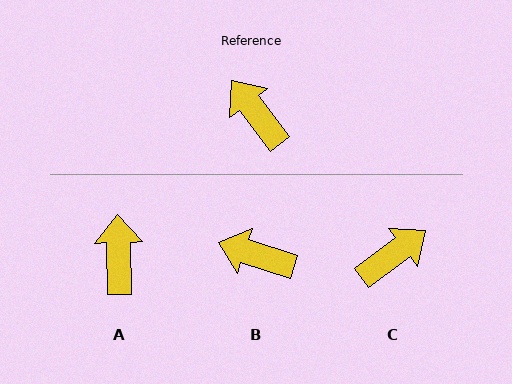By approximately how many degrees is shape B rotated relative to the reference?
Approximately 34 degrees counter-clockwise.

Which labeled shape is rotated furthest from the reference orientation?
C, about 91 degrees away.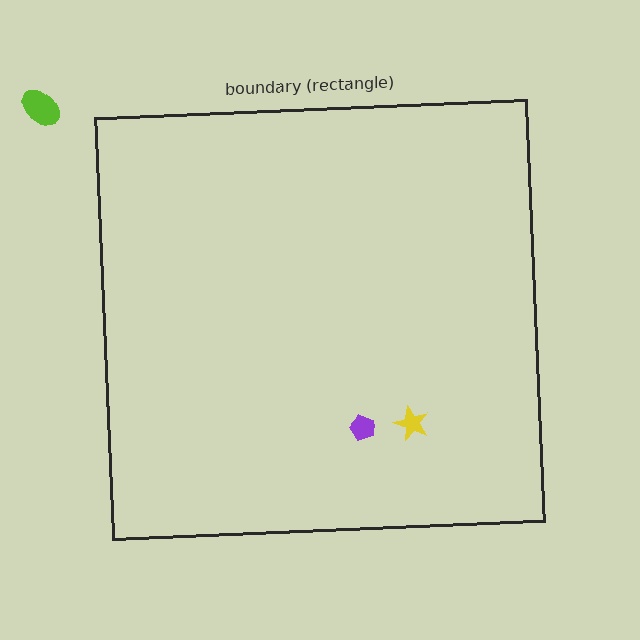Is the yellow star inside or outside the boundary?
Inside.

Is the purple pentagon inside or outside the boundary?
Inside.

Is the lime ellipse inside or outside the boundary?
Outside.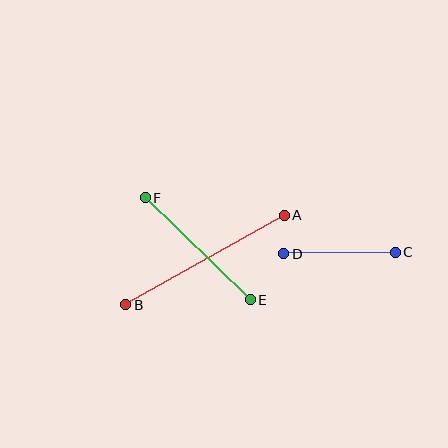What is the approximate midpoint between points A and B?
The midpoint is at approximately (205, 260) pixels.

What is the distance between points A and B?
The distance is approximately 182 pixels.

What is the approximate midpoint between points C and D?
The midpoint is at approximately (339, 253) pixels.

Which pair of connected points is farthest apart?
Points A and B are farthest apart.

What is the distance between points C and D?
The distance is approximately 111 pixels.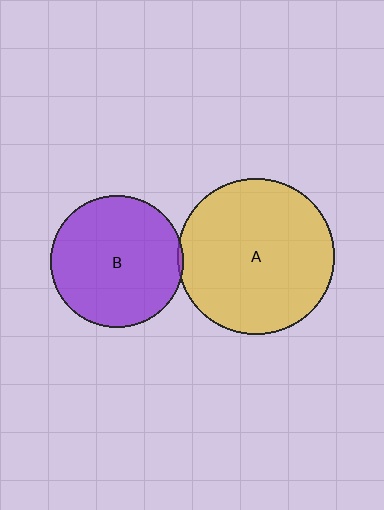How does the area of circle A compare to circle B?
Approximately 1.4 times.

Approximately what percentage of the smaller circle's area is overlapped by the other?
Approximately 5%.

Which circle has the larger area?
Circle A (yellow).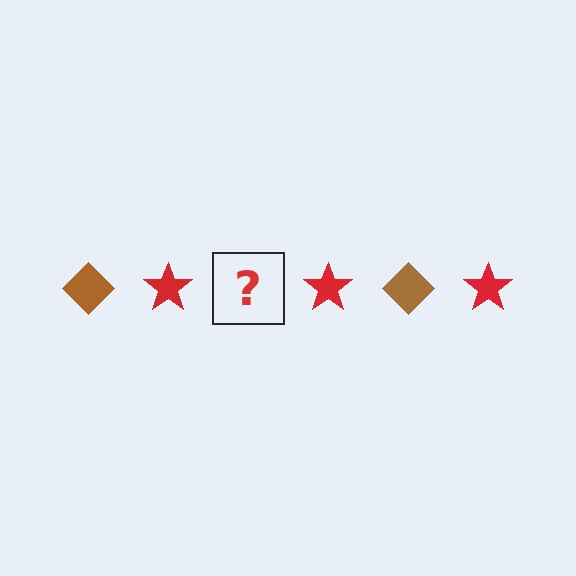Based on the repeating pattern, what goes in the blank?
The blank should be a brown diamond.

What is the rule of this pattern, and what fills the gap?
The rule is that the pattern alternates between brown diamond and red star. The gap should be filled with a brown diamond.